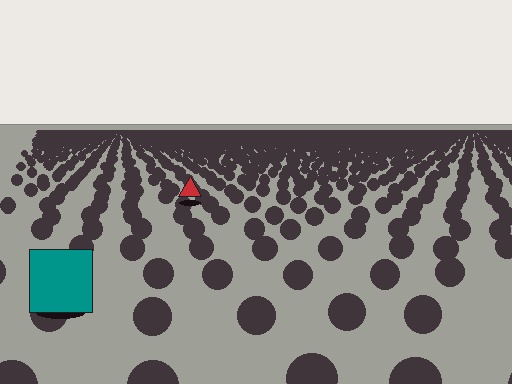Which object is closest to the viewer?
The teal square is closest. The texture marks near it are larger and more spread out.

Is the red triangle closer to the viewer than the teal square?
No. The teal square is closer — you can tell from the texture gradient: the ground texture is coarser near it.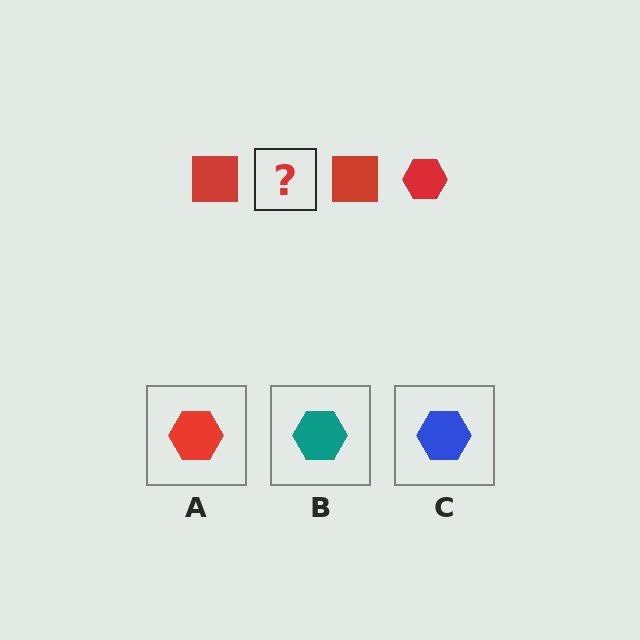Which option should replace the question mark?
Option A.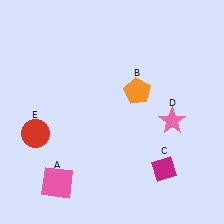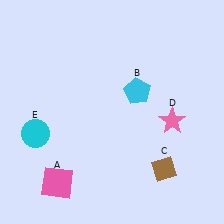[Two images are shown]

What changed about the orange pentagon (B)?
In Image 1, B is orange. In Image 2, it changed to cyan.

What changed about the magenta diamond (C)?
In Image 1, C is magenta. In Image 2, it changed to brown.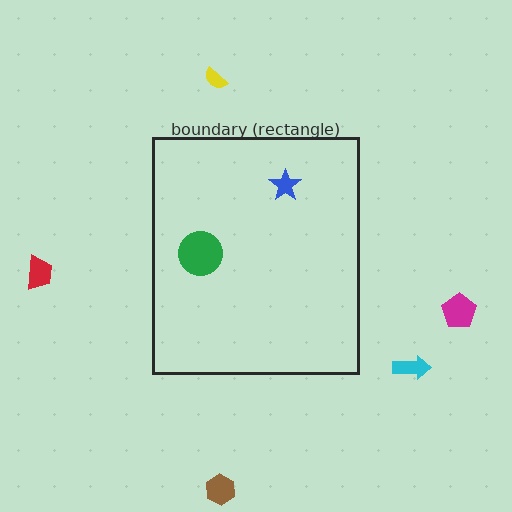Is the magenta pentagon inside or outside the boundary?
Outside.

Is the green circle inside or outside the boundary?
Inside.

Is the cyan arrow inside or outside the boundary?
Outside.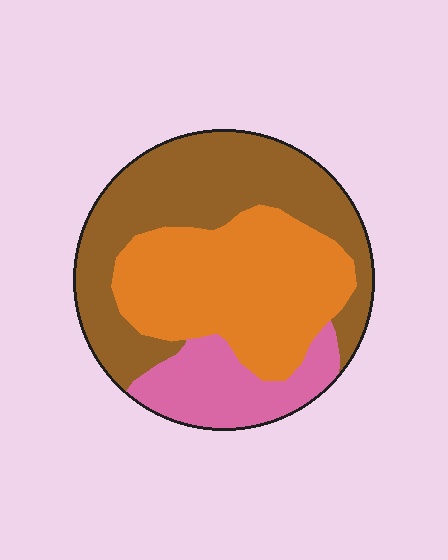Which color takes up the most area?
Brown, at roughly 45%.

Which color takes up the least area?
Pink, at roughly 20%.